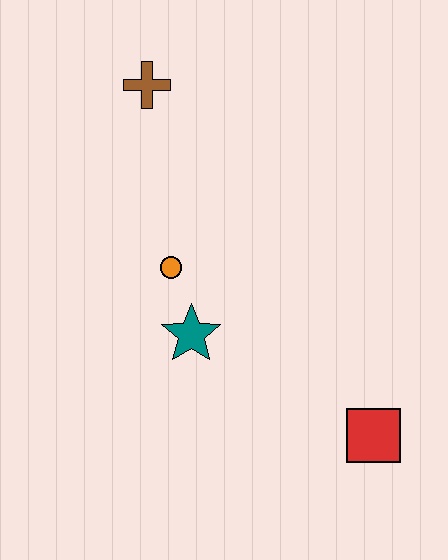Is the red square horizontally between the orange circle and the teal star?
No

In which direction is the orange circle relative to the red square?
The orange circle is to the left of the red square.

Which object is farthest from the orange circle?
The red square is farthest from the orange circle.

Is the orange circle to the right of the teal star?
No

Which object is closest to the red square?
The teal star is closest to the red square.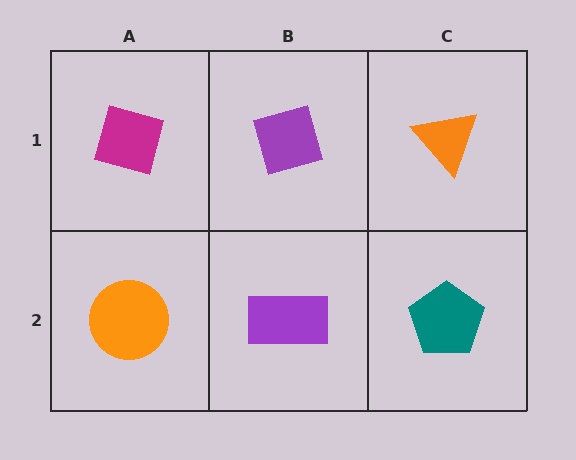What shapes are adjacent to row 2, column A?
A magenta diamond (row 1, column A), a purple rectangle (row 2, column B).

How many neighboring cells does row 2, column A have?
2.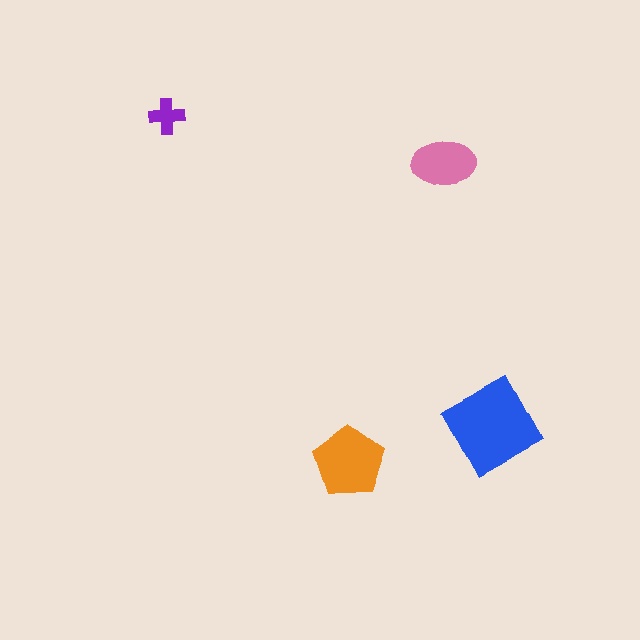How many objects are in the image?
There are 4 objects in the image.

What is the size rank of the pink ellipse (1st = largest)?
3rd.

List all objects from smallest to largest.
The purple cross, the pink ellipse, the orange pentagon, the blue diamond.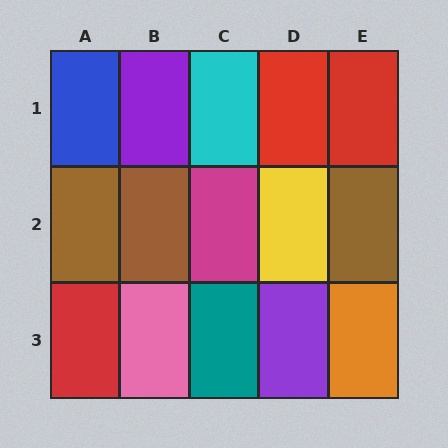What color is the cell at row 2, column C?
Magenta.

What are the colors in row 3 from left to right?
Red, pink, teal, purple, orange.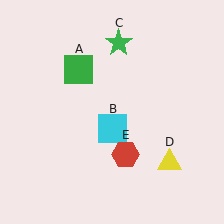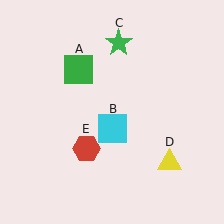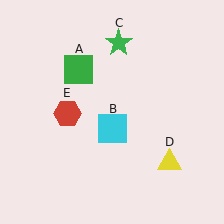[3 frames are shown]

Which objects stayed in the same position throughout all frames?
Green square (object A) and cyan square (object B) and green star (object C) and yellow triangle (object D) remained stationary.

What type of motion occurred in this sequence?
The red hexagon (object E) rotated clockwise around the center of the scene.